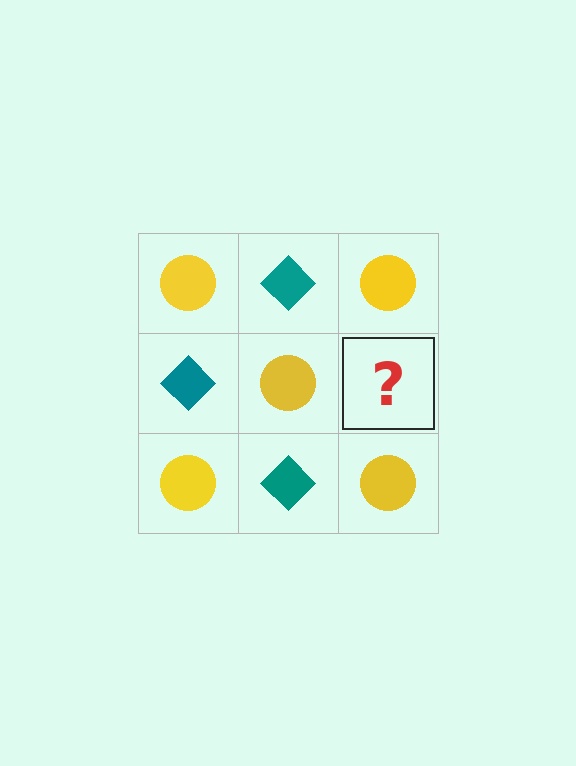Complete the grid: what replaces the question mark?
The question mark should be replaced with a teal diamond.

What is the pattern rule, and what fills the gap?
The rule is that it alternates yellow circle and teal diamond in a checkerboard pattern. The gap should be filled with a teal diamond.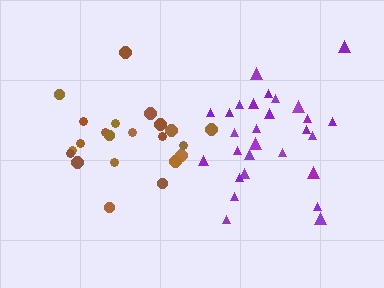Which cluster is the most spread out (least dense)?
Purple.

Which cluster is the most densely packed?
Brown.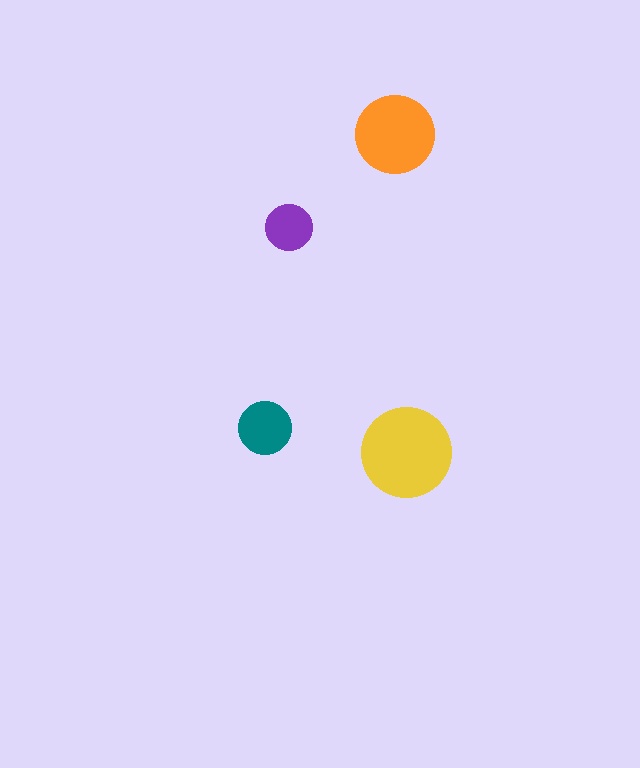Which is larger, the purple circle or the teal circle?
The teal one.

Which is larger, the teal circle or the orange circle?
The orange one.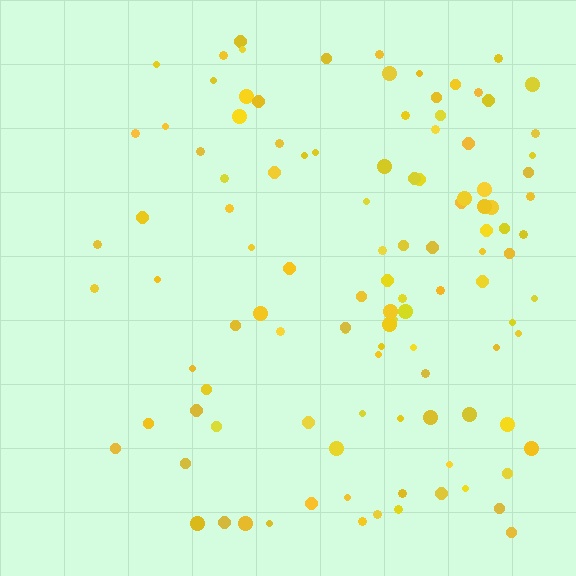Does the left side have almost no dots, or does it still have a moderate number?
Still a moderate number, just noticeably fewer than the right.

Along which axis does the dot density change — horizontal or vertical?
Horizontal.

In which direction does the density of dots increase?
From left to right, with the right side densest.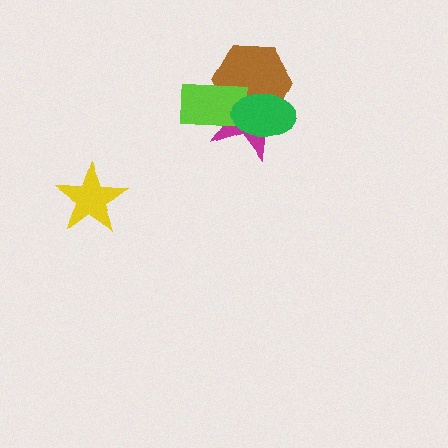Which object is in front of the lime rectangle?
The green ellipse is in front of the lime rectangle.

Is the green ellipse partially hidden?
No, no other shape covers it.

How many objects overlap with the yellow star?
0 objects overlap with the yellow star.